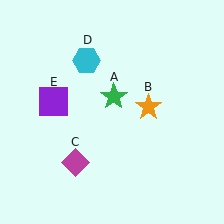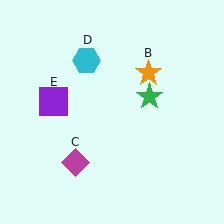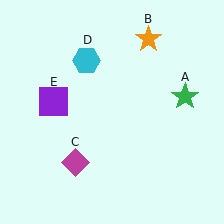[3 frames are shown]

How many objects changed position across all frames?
2 objects changed position: green star (object A), orange star (object B).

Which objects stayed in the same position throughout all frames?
Magenta diamond (object C) and cyan hexagon (object D) and purple square (object E) remained stationary.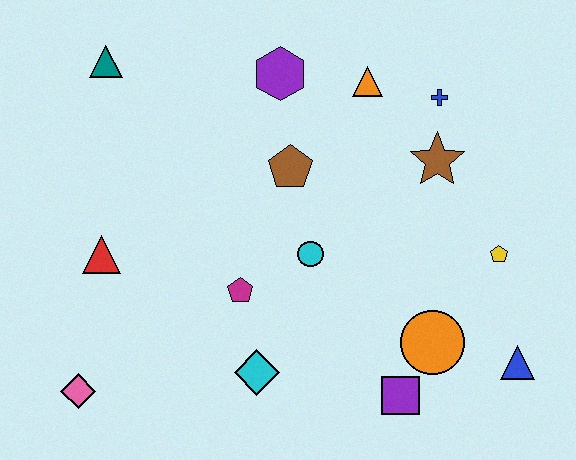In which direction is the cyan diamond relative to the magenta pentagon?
The cyan diamond is below the magenta pentagon.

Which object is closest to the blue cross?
The brown star is closest to the blue cross.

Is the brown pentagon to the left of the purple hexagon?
No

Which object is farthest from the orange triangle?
The pink diamond is farthest from the orange triangle.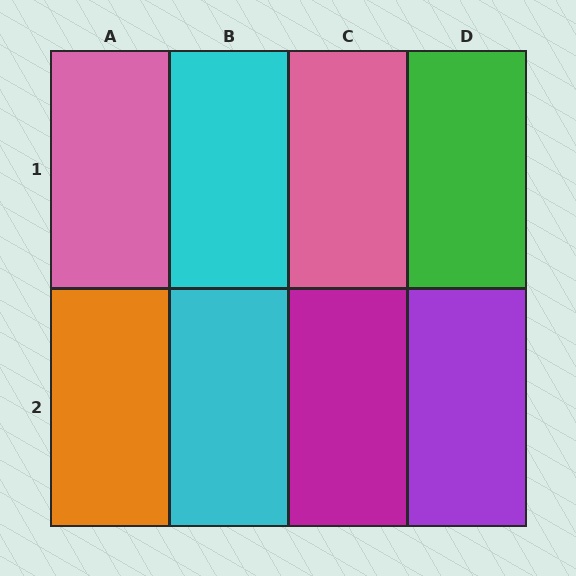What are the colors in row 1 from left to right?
Pink, cyan, pink, green.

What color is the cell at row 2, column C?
Magenta.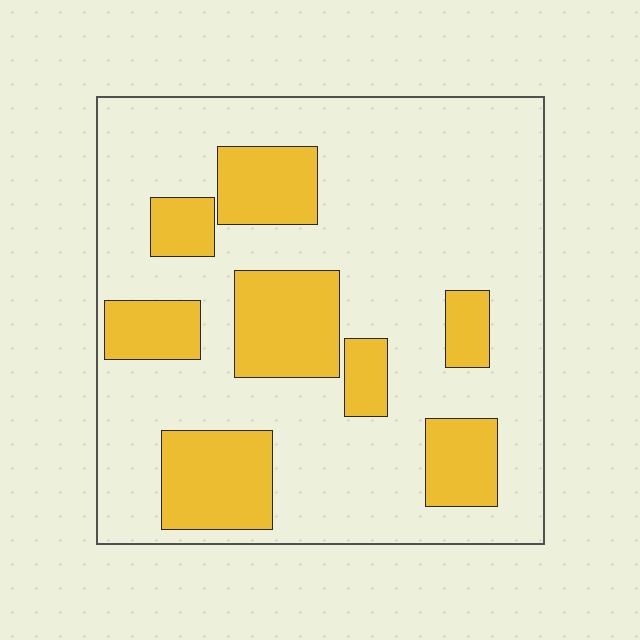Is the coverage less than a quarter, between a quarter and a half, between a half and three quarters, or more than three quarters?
Between a quarter and a half.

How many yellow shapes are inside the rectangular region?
8.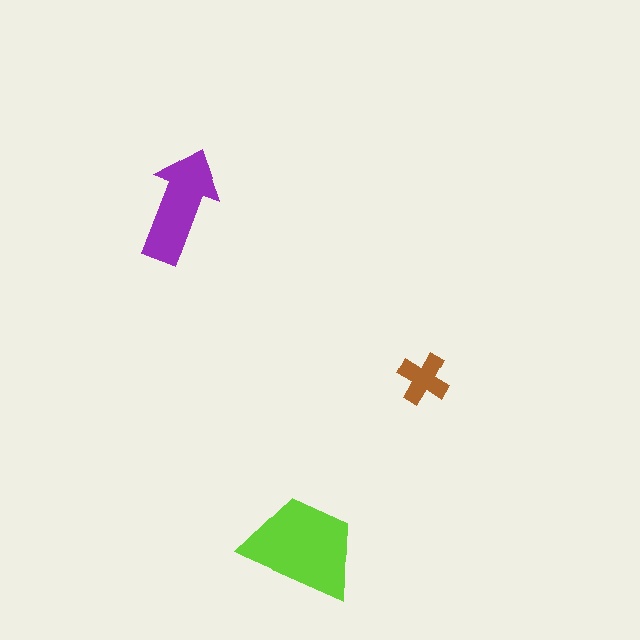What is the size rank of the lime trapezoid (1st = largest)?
1st.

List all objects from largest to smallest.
The lime trapezoid, the purple arrow, the brown cross.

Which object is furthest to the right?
The brown cross is rightmost.